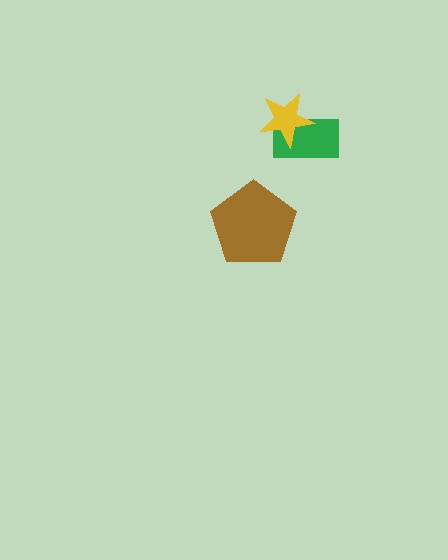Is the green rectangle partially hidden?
Yes, it is partially covered by another shape.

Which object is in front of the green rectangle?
The yellow star is in front of the green rectangle.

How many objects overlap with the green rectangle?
1 object overlaps with the green rectangle.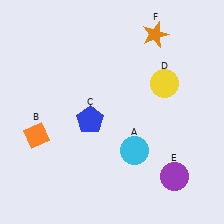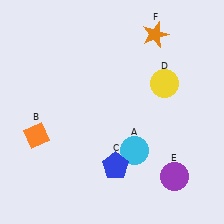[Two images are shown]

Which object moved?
The blue pentagon (C) moved down.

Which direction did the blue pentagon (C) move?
The blue pentagon (C) moved down.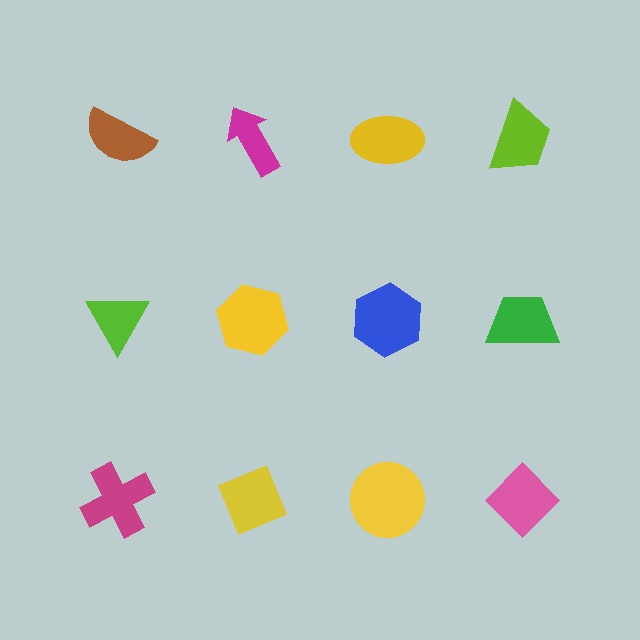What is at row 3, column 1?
A magenta cross.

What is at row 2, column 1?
A lime triangle.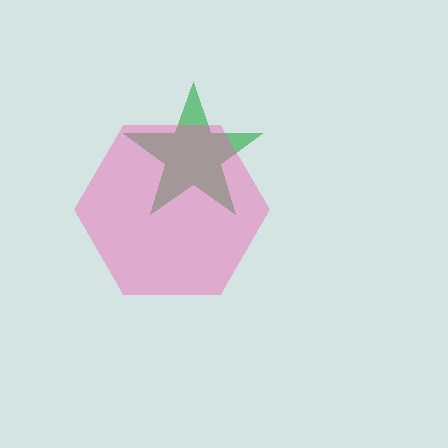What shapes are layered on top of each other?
The layered shapes are: a green star, a pink hexagon.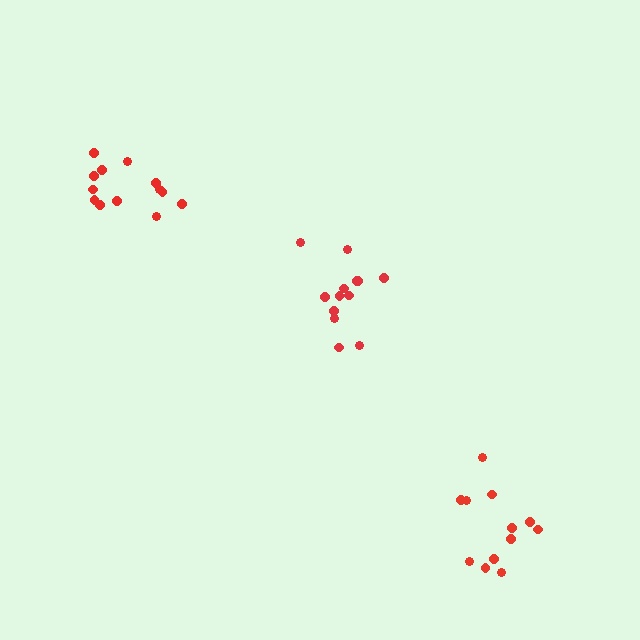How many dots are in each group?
Group 1: 13 dots, Group 2: 12 dots, Group 3: 13 dots (38 total).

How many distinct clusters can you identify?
There are 3 distinct clusters.